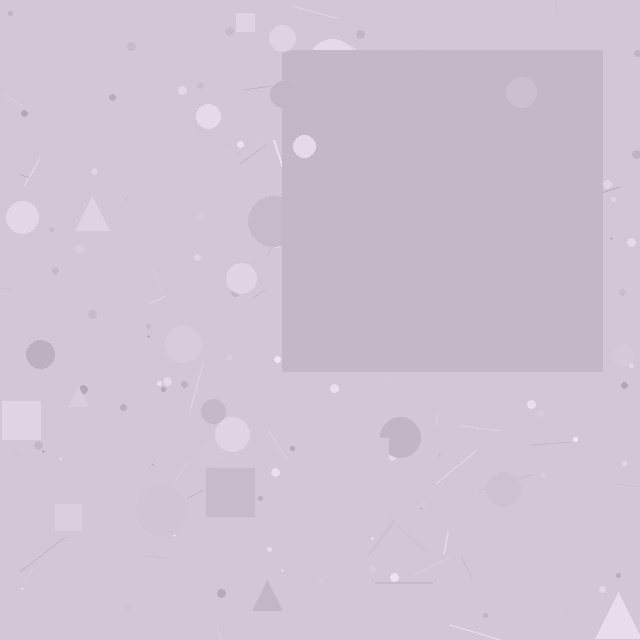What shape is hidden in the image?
A square is hidden in the image.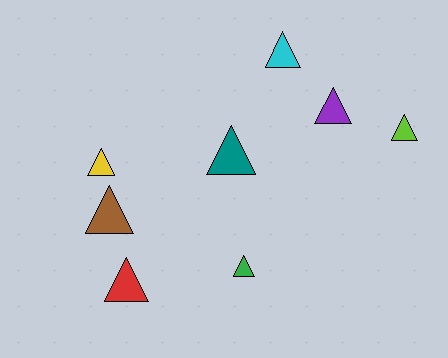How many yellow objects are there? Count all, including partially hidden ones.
There is 1 yellow object.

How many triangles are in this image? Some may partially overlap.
There are 8 triangles.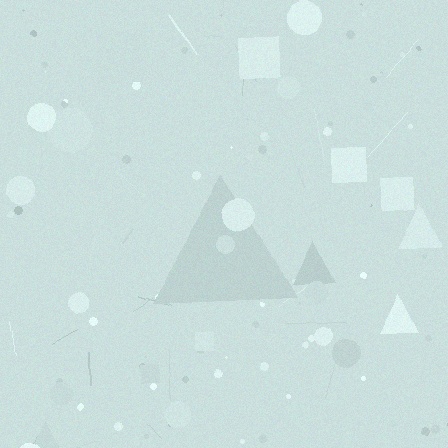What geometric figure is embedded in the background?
A triangle is embedded in the background.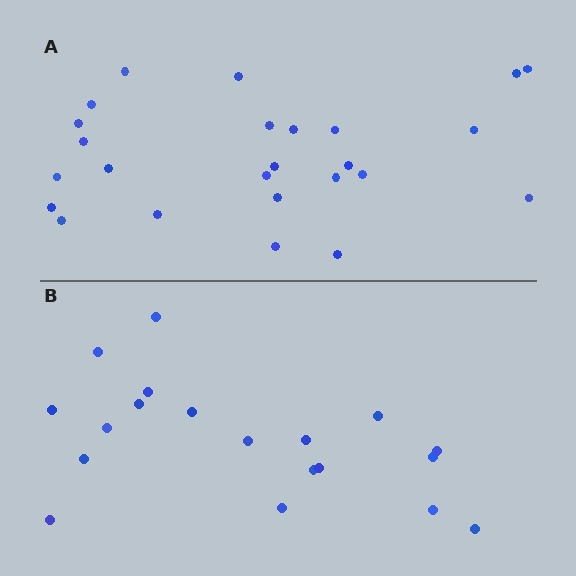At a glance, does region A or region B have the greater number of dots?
Region A (the top region) has more dots.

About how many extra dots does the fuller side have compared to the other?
Region A has about 6 more dots than region B.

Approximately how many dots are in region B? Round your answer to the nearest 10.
About 20 dots. (The exact count is 19, which rounds to 20.)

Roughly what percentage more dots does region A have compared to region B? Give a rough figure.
About 30% more.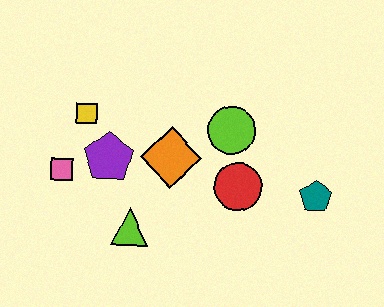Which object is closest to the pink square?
The purple pentagon is closest to the pink square.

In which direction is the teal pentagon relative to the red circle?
The teal pentagon is to the right of the red circle.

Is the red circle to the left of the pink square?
No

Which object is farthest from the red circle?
The pink square is farthest from the red circle.